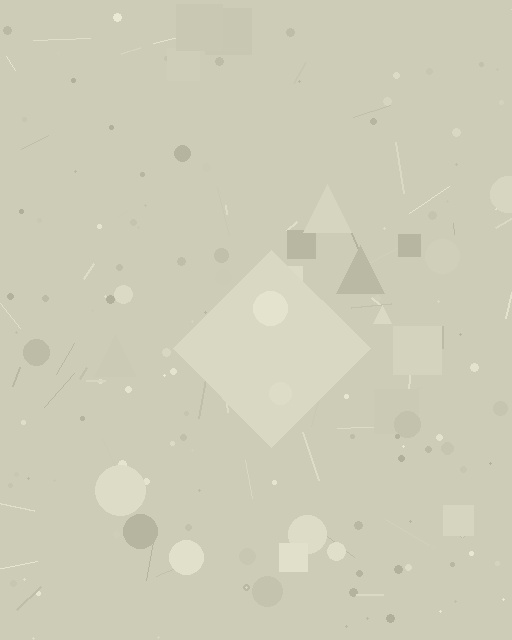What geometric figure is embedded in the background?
A diamond is embedded in the background.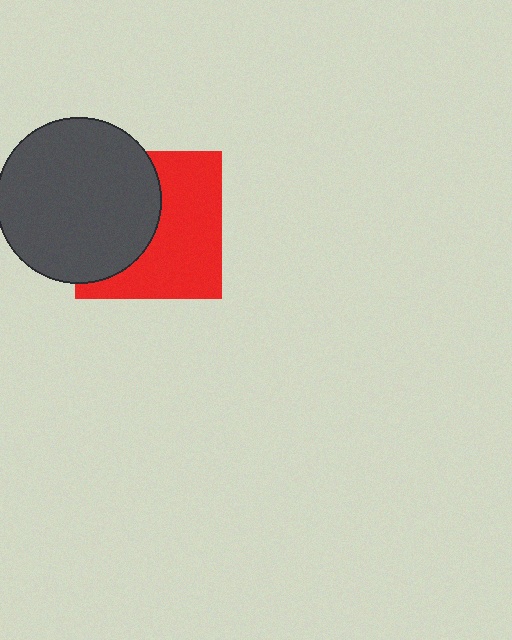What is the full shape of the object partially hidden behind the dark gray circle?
The partially hidden object is a red square.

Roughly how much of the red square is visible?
About half of it is visible (roughly 55%).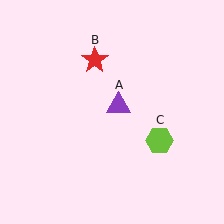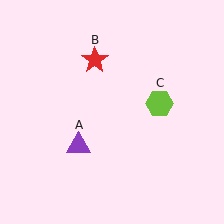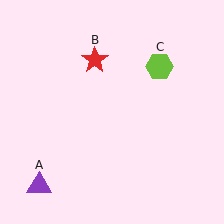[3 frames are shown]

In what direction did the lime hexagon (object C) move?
The lime hexagon (object C) moved up.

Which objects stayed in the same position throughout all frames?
Red star (object B) remained stationary.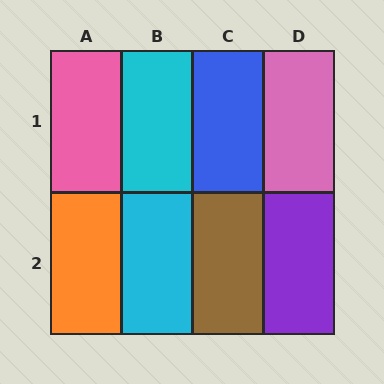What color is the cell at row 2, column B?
Cyan.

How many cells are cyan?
2 cells are cyan.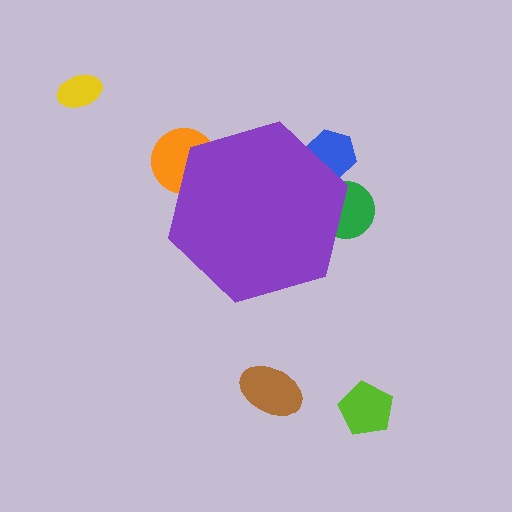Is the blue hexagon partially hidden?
Yes, the blue hexagon is partially hidden behind the purple hexagon.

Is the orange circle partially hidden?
Yes, the orange circle is partially hidden behind the purple hexagon.